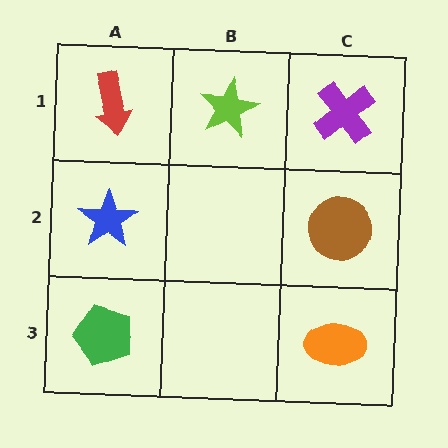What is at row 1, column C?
A purple cross.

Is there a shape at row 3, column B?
No, that cell is empty.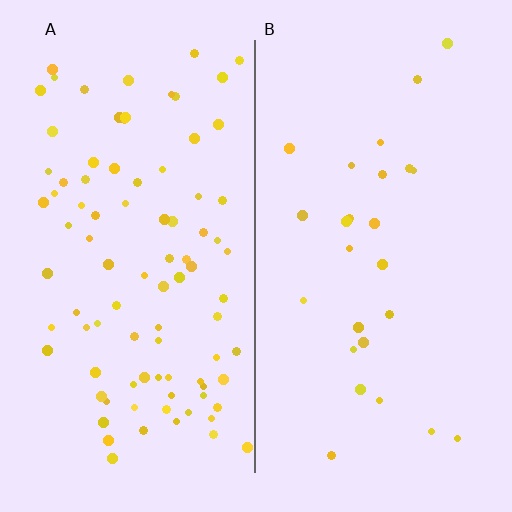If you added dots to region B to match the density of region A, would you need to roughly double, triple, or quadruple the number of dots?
Approximately triple.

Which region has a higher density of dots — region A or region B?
A (the left).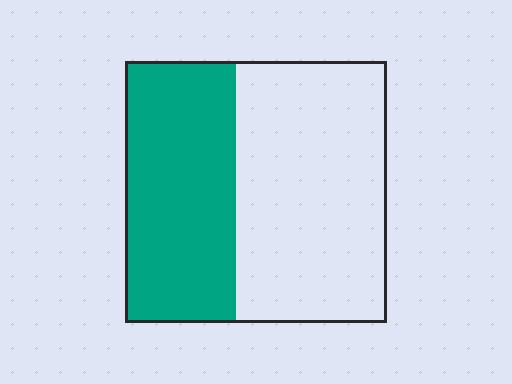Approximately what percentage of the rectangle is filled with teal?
Approximately 40%.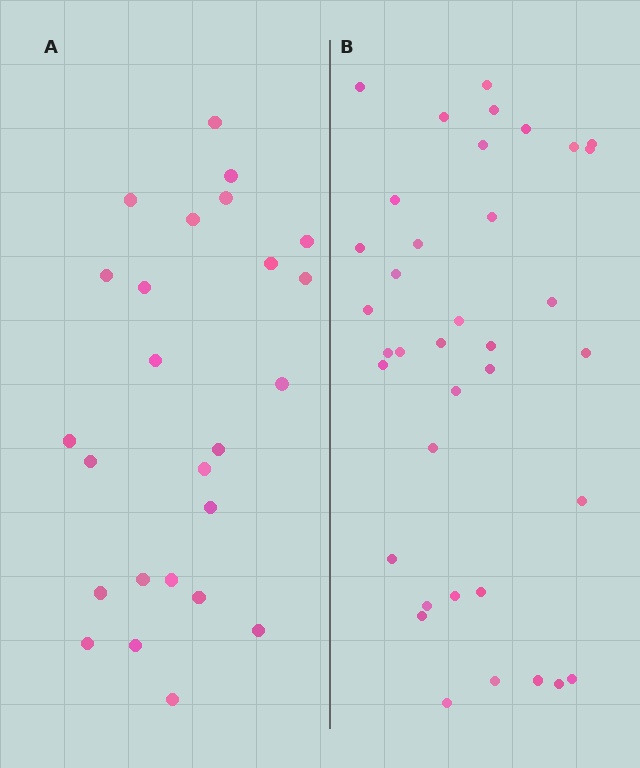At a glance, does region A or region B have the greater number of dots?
Region B (the right region) has more dots.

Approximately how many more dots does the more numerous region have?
Region B has roughly 12 or so more dots than region A.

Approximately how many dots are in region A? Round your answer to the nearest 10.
About 20 dots. (The exact count is 25, which rounds to 20.)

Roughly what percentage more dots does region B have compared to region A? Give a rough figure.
About 50% more.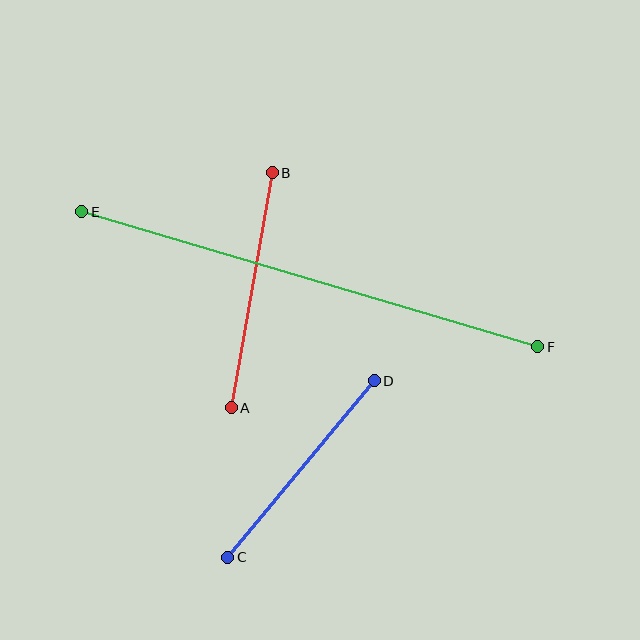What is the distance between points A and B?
The distance is approximately 239 pixels.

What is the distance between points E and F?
The distance is approximately 476 pixels.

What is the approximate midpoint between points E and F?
The midpoint is at approximately (310, 279) pixels.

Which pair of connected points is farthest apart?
Points E and F are farthest apart.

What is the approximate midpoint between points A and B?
The midpoint is at approximately (252, 290) pixels.